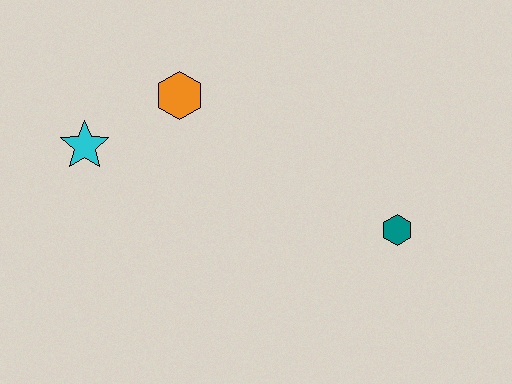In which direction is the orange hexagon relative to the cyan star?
The orange hexagon is to the right of the cyan star.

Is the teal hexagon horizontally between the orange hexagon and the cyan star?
No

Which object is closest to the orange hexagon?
The cyan star is closest to the orange hexagon.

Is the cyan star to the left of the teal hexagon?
Yes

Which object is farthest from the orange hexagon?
The teal hexagon is farthest from the orange hexagon.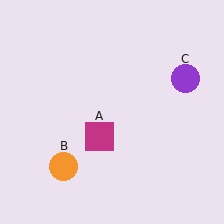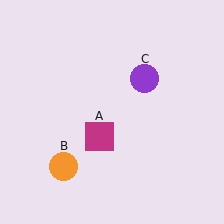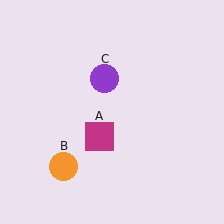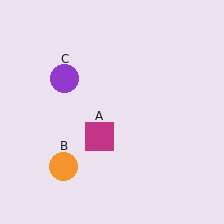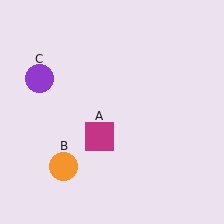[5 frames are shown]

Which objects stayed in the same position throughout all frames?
Magenta square (object A) and orange circle (object B) remained stationary.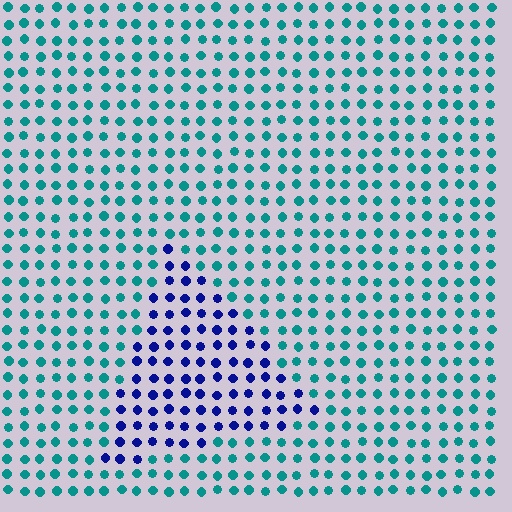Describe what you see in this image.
The image is filled with small teal elements in a uniform arrangement. A triangle-shaped region is visible where the elements are tinted to a slightly different hue, forming a subtle color boundary.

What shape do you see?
I see a triangle.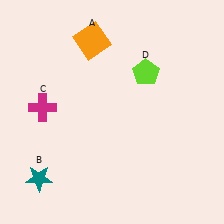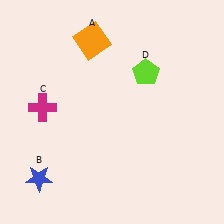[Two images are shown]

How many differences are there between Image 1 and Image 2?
There is 1 difference between the two images.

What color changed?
The star (B) changed from teal in Image 1 to blue in Image 2.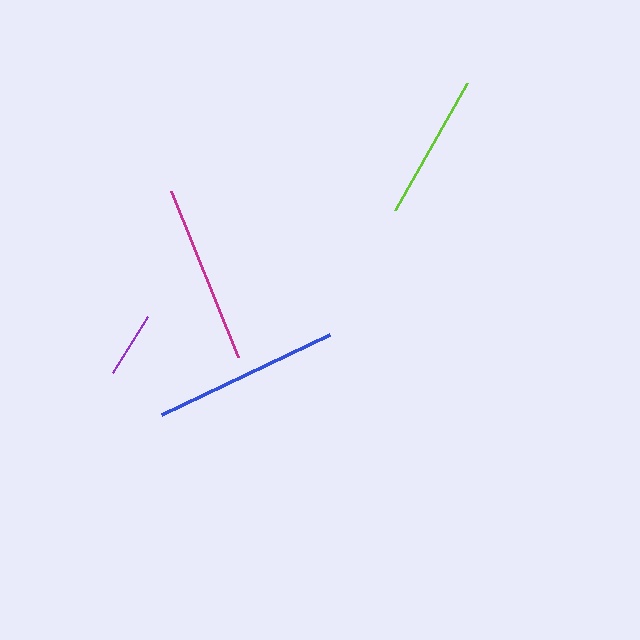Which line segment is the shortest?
The purple line is the shortest at approximately 67 pixels.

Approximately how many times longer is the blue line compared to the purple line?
The blue line is approximately 2.8 times the length of the purple line.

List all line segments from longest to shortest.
From longest to shortest: blue, magenta, lime, purple.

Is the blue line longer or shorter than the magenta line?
The blue line is longer than the magenta line.